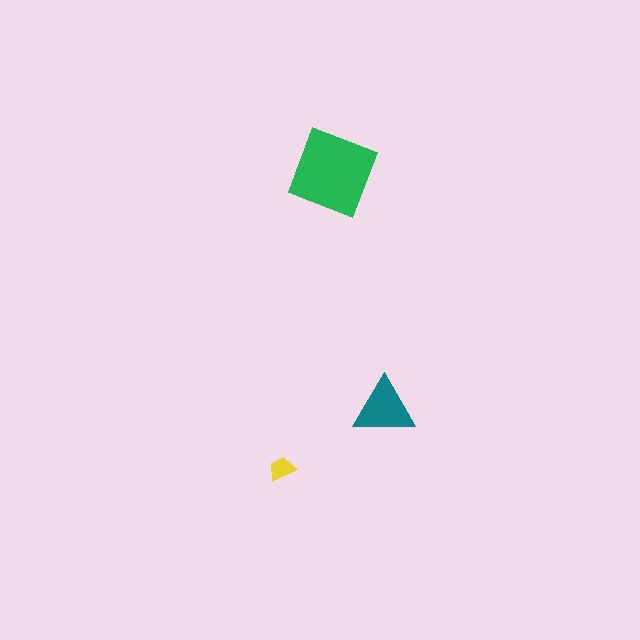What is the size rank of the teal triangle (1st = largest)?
2nd.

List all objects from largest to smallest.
The green diamond, the teal triangle, the yellow trapezoid.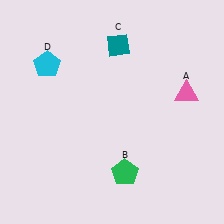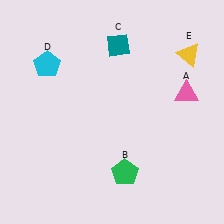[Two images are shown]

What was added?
A yellow triangle (E) was added in Image 2.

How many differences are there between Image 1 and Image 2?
There is 1 difference between the two images.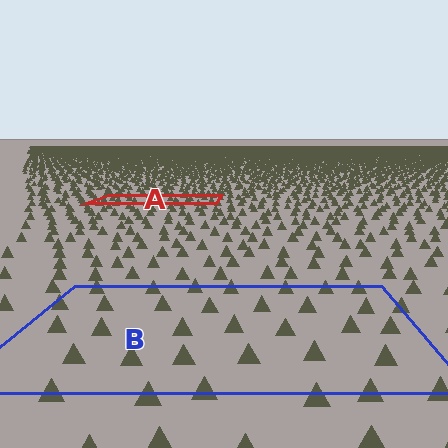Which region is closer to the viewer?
Region B is closer. The texture elements there are larger and more spread out.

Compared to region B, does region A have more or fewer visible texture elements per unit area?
Region A has more texture elements per unit area — they are packed more densely because it is farther away.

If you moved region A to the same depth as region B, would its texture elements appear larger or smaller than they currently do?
They would appear larger. At a closer depth, the same texture elements are projected at a bigger on-screen size.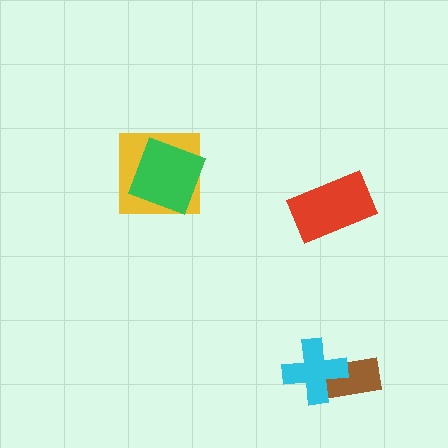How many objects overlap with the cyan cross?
1 object overlaps with the cyan cross.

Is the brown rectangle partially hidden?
Yes, it is partially covered by another shape.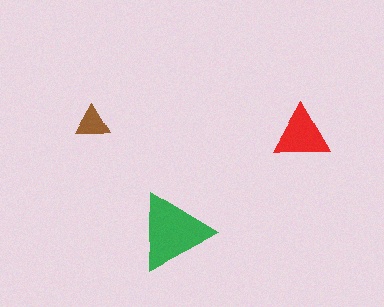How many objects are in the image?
There are 3 objects in the image.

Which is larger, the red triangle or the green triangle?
The green one.